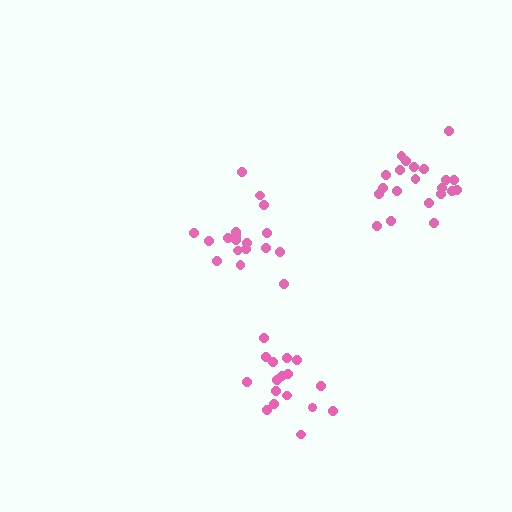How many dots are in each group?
Group 1: 17 dots, Group 2: 18 dots, Group 3: 21 dots (56 total).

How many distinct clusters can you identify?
There are 3 distinct clusters.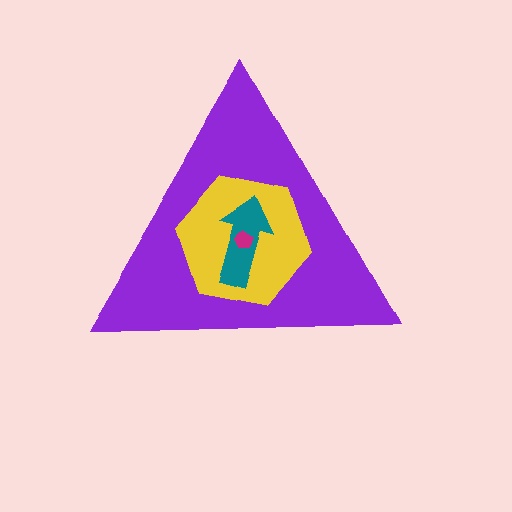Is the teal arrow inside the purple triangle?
Yes.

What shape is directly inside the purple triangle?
The yellow hexagon.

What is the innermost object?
The magenta pentagon.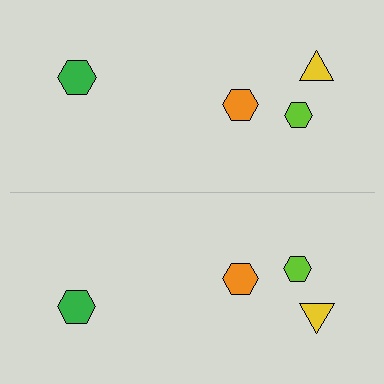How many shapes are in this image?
There are 8 shapes in this image.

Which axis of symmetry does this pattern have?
The pattern has a horizontal axis of symmetry running through the center of the image.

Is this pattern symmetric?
Yes, this pattern has bilateral (reflection) symmetry.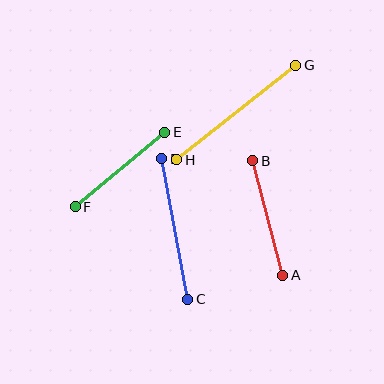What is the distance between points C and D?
The distance is approximately 143 pixels.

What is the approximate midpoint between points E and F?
The midpoint is at approximately (120, 169) pixels.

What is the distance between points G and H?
The distance is approximately 152 pixels.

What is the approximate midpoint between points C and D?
The midpoint is at approximately (175, 229) pixels.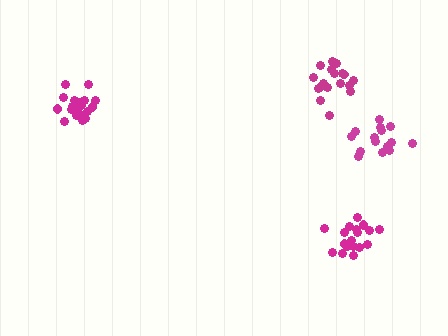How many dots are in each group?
Group 1: 15 dots, Group 2: 18 dots, Group 3: 18 dots, Group 4: 20 dots (71 total).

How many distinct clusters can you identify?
There are 4 distinct clusters.